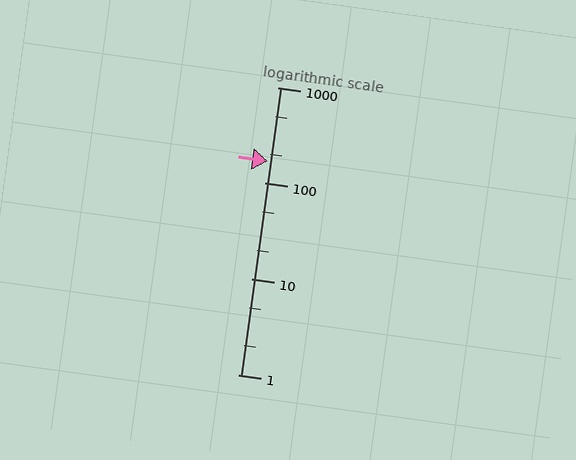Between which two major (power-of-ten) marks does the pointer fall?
The pointer is between 100 and 1000.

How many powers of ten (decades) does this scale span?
The scale spans 3 decades, from 1 to 1000.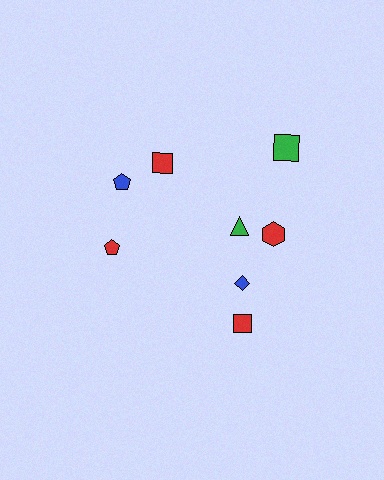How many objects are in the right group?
There are 5 objects.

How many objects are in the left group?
There are 3 objects.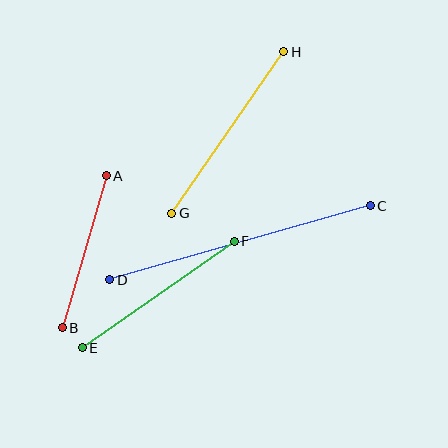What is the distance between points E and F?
The distance is approximately 185 pixels.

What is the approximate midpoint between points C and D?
The midpoint is at approximately (240, 243) pixels.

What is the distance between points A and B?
The distance is approximately 158 pixels.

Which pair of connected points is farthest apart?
Points C and D are farthest apart.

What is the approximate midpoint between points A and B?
The midpoint is at approximately (84, 252) pixels.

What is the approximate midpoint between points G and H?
The midpoint is at approximately (228, 133) pixels.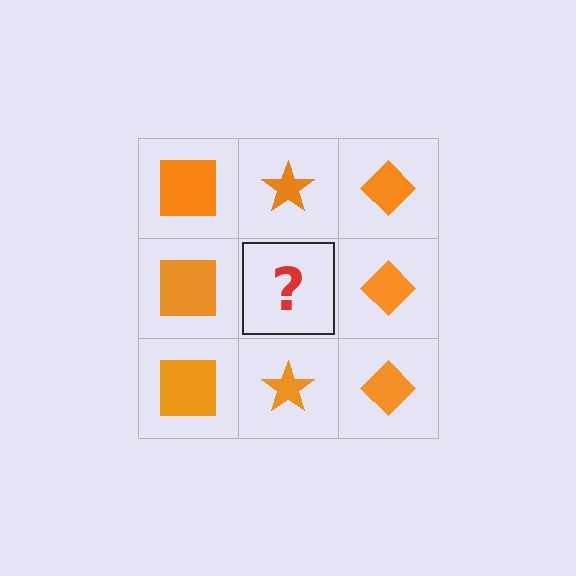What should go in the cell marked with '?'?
The missing cell should contain an orange star.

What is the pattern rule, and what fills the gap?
The rule is that each column has a consistent shape. The gap should be filled with an orange star.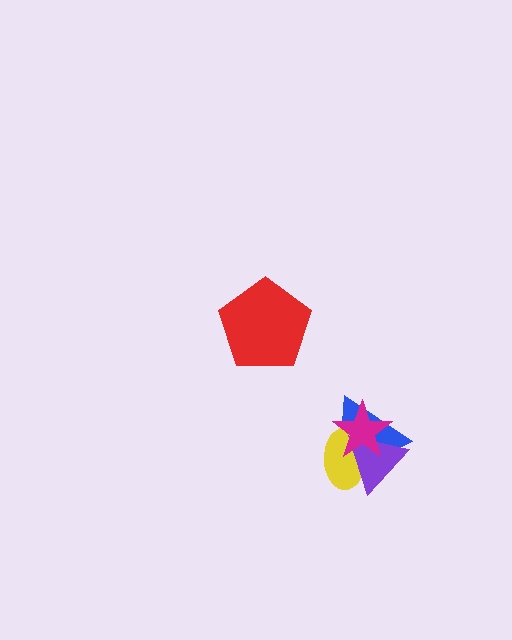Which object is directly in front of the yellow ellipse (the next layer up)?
The purple triangle is directly in front of the yellow ellipse.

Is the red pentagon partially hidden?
No, no other shape covers it.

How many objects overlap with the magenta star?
3 objects overlap with the magenta star.